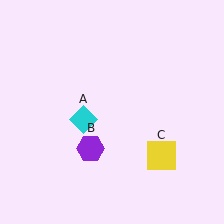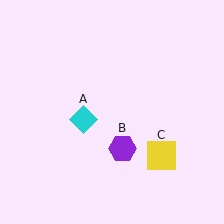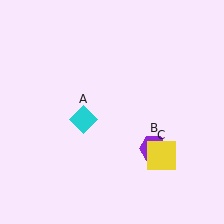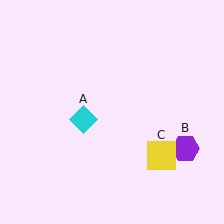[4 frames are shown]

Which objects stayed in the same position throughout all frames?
Cyan diamond (object A) and yellow square (object C) remained stationary.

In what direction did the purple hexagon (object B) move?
The purple hexagon (object B) moved right.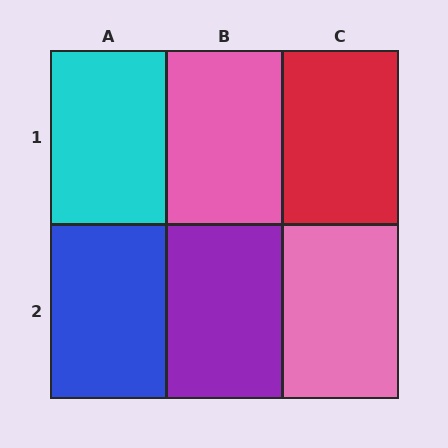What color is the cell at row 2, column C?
Pink.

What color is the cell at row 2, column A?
Blue.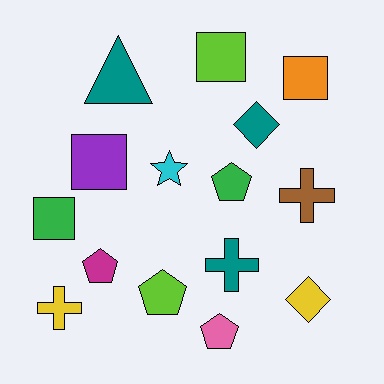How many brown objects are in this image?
There is 1 brown object.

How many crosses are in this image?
There are 3 crosses.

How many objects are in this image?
There are 15 objects.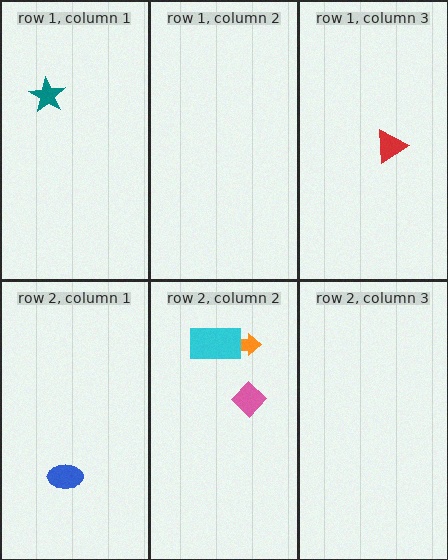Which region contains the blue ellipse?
The row 2, column 1 region.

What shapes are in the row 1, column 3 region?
The red triangle.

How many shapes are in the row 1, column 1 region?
1.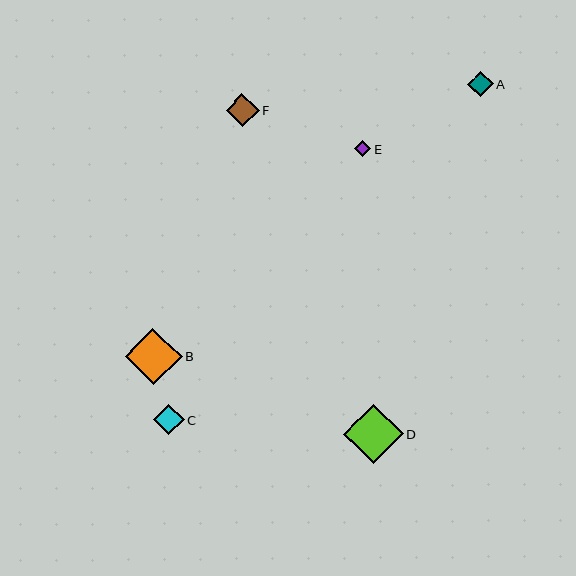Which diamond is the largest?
Diamond D is the largest with a size of approximately 60 pixels.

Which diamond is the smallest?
Diamond E is the smallest with a size of approximately 16 pixels.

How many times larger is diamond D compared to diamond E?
Diamond D is approximately 3.7 times the size of diamond E.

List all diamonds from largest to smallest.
From largest to smallest: D, B, F, C, A, E.